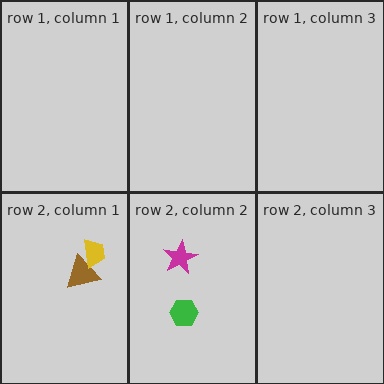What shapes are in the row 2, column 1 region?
The brown triangle, the yellow trapezoid.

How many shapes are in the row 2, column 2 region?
2.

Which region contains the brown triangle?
The row 2, column 1 region.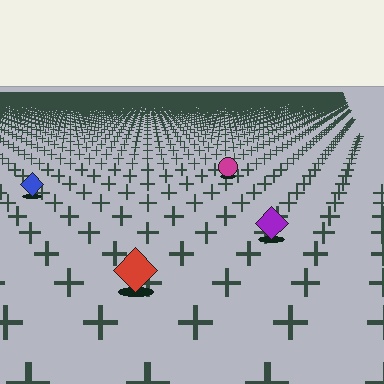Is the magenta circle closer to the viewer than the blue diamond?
No. The blue diamond is closer — you can tell from the texture gradient: the ground texture is coarser near it.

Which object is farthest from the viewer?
The magenta circle is farthest from the viewer. It appears smaller and the ground texture around it is denser.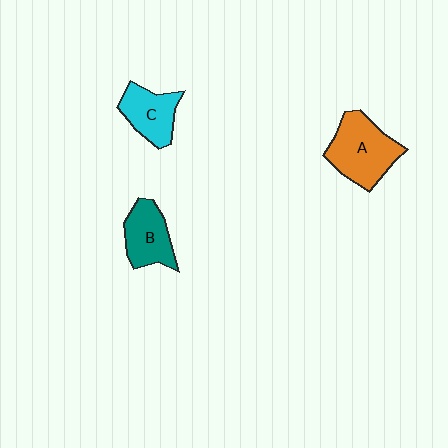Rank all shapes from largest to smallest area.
From largest to smallest: A (orange), B (teal), C (cyan).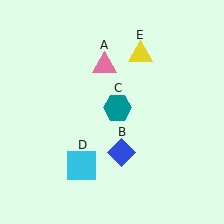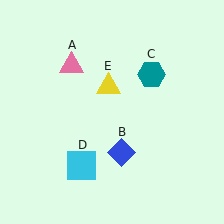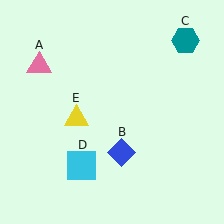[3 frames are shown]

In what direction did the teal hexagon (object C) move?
The teal hexagon (object C) moved up and to the right.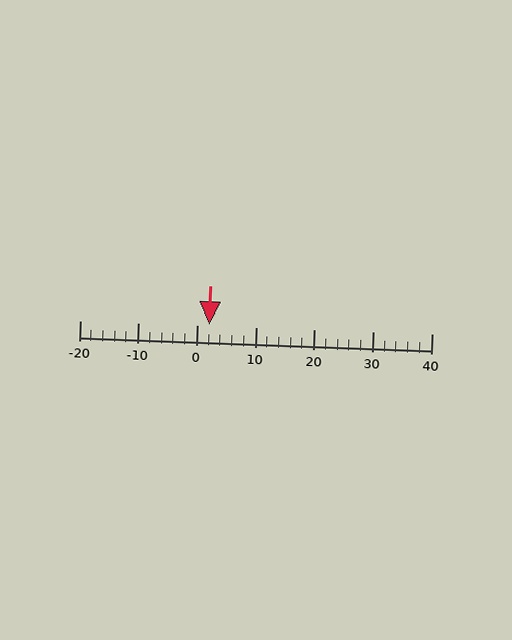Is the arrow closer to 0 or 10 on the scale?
The arrow is closer to 0.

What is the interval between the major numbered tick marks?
The major tick marks are spaced 10 units apart.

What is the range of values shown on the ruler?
The ruler shows values from -20 to 40.